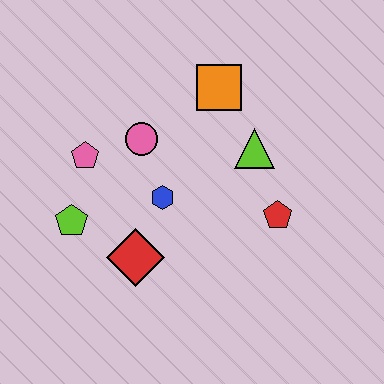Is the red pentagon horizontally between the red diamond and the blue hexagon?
No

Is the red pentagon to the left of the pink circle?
No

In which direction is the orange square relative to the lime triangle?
The orange square is above the lime triangle.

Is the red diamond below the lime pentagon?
Yes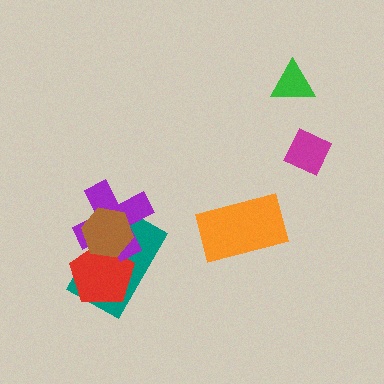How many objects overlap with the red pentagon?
3 objects overlap with the red pentagon.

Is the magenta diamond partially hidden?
No, no other shape covers it.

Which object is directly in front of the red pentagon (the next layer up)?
The purple cross is directly in front of the red pentagon.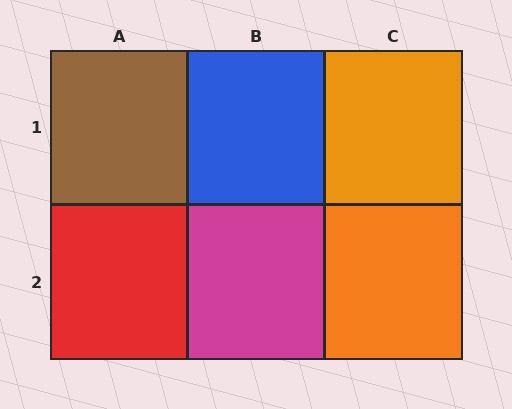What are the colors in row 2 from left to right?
Red, magenta, orange.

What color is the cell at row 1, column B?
Blue.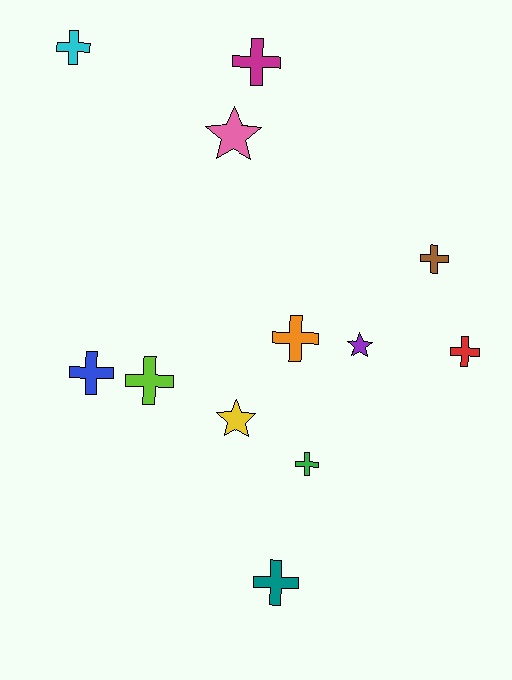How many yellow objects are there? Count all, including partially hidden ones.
There is 1 yellow object.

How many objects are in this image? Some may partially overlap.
There are 12 objects.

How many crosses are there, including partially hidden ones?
There are 9 crosses.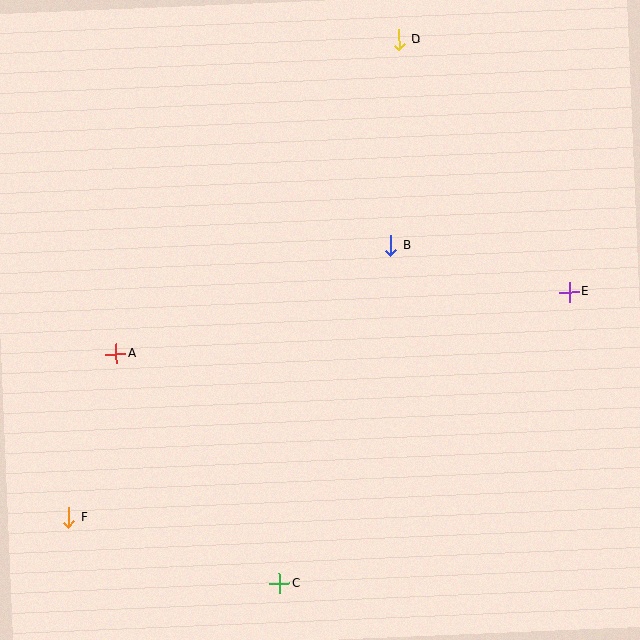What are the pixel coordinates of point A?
Point A is at (116, 354).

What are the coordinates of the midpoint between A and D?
The midpoint between A and D is at (258, 197).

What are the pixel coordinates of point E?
Point E is at (569, 292).